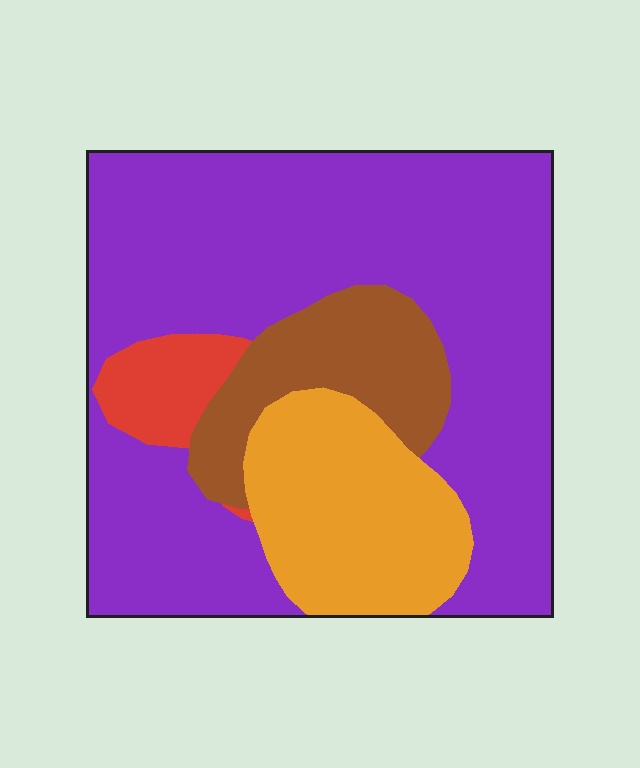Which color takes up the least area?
Red, at roughly 5%.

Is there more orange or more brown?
Orange.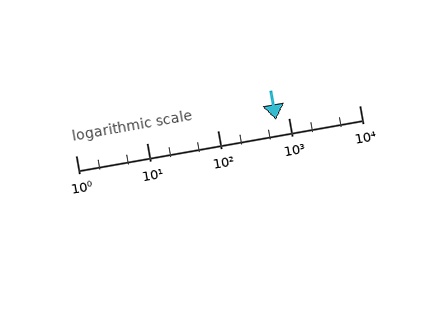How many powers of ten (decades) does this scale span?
The scale spans 4 decades, from 1 to 10000.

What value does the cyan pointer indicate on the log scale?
The pointer indicates approximately 680.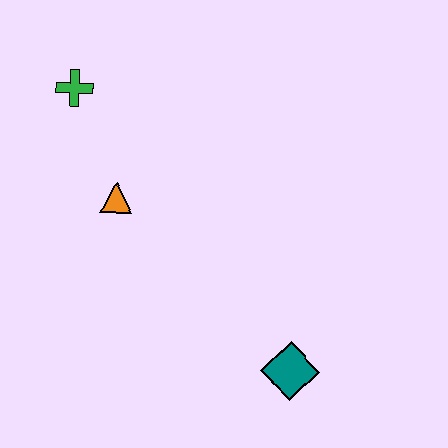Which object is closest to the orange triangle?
The green cross is closest to the orange triangle.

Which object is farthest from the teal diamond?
The green cross is farthest from the teal diamond.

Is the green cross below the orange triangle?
No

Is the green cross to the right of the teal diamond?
No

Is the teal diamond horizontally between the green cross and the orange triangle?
No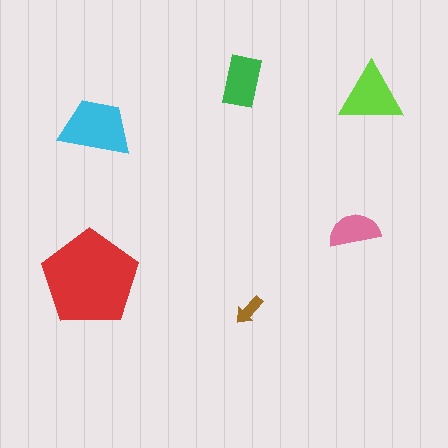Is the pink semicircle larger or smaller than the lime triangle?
Smaller.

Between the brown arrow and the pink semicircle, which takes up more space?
The pink semicircle.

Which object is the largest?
The red pentagon.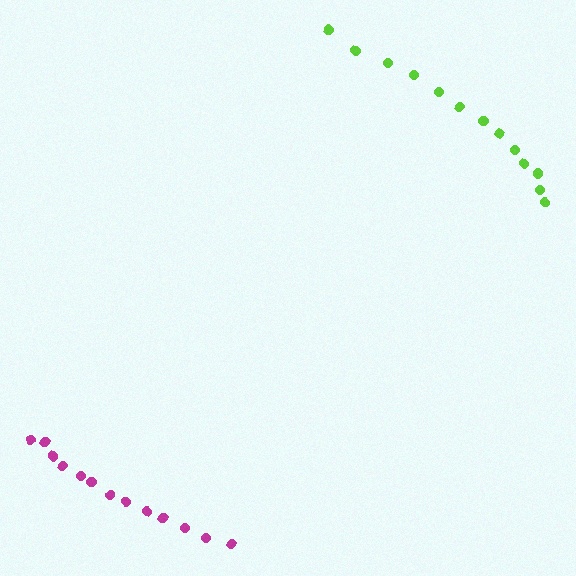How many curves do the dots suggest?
There are 2 distinct paths.